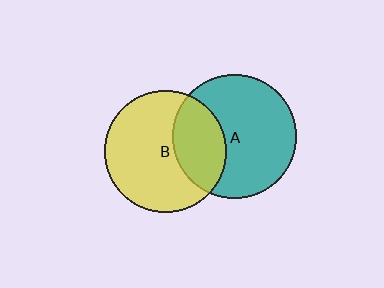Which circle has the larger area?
Circle A (teal).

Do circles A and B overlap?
Yes.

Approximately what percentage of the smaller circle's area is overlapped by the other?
Approximately 30%.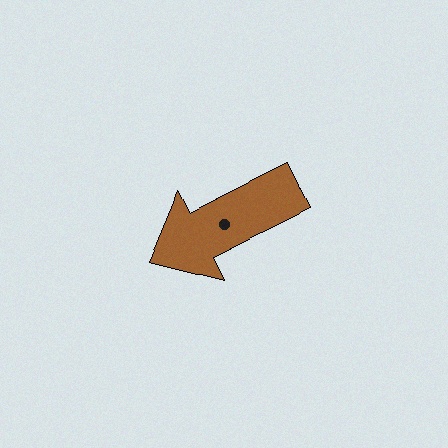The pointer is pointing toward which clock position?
Roughly 8 o'clock.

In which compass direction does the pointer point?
Southwest.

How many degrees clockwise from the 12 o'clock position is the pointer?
Approximately 244 degrees.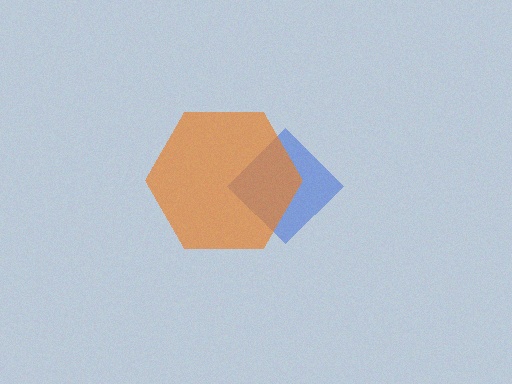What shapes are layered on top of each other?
The layered shapes are: a blue diamond, an orange hexagon.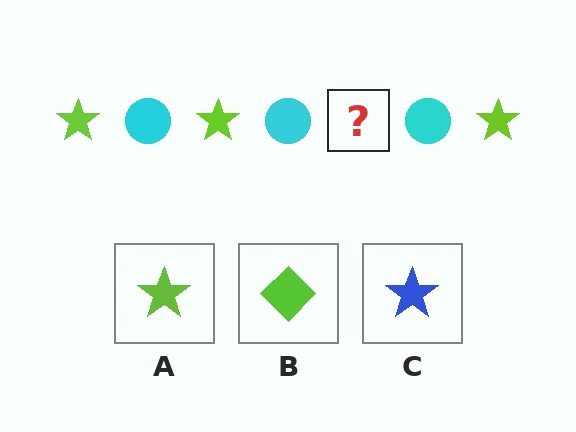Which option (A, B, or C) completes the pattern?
A.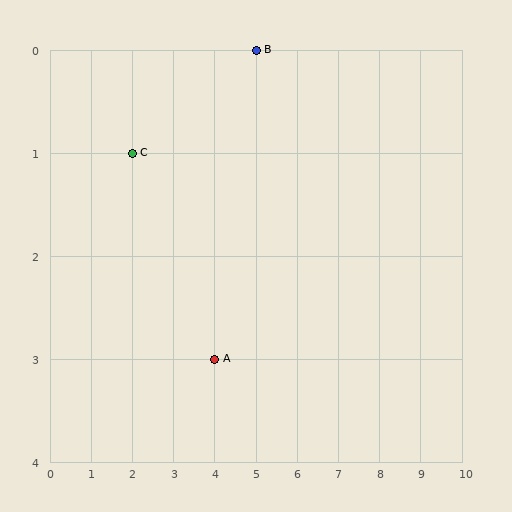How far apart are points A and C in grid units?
Points A and C are 2 columns and 2 rows apart (about 2.8 grid units diagonally).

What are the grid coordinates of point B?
Point B is at grid coordinates (5, 0).